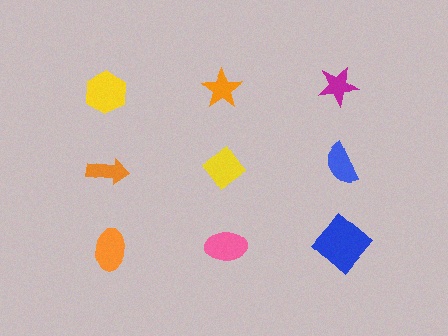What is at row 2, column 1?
An orange arrow.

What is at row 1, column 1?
A yellow hexagon.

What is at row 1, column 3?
A magenta star.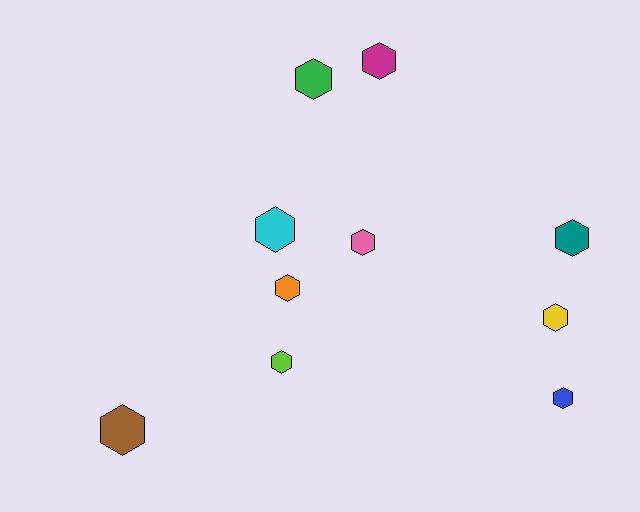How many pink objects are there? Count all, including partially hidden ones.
There is 1 pink object.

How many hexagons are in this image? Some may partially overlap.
There are 10 hexagons.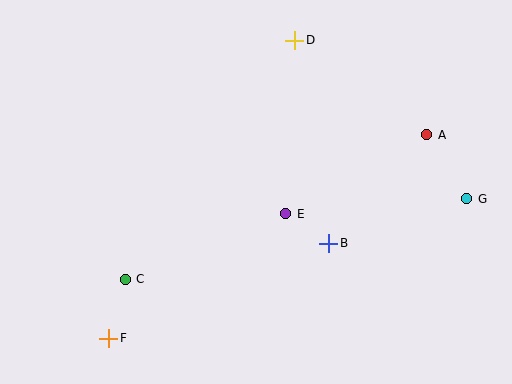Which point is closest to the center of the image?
Point E at (286, 214) is closest to the center.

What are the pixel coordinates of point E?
Point E is at (286, 214).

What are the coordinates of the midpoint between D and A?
The midpoint between D and A is at (361, 88).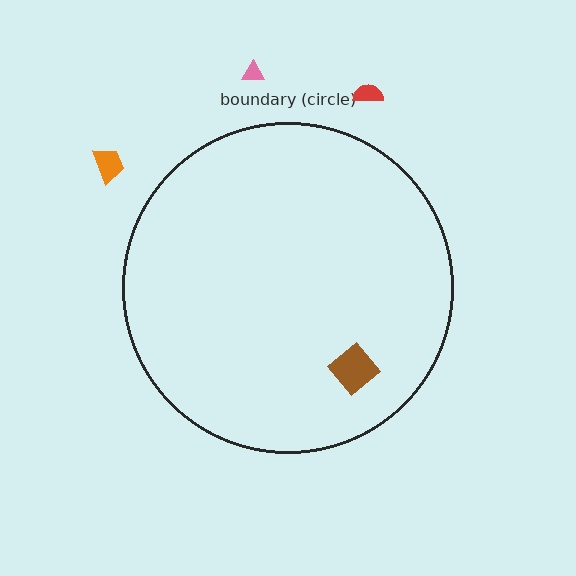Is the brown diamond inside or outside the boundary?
Inside.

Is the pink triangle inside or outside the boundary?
Outside.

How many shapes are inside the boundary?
1 inside, 3 outside.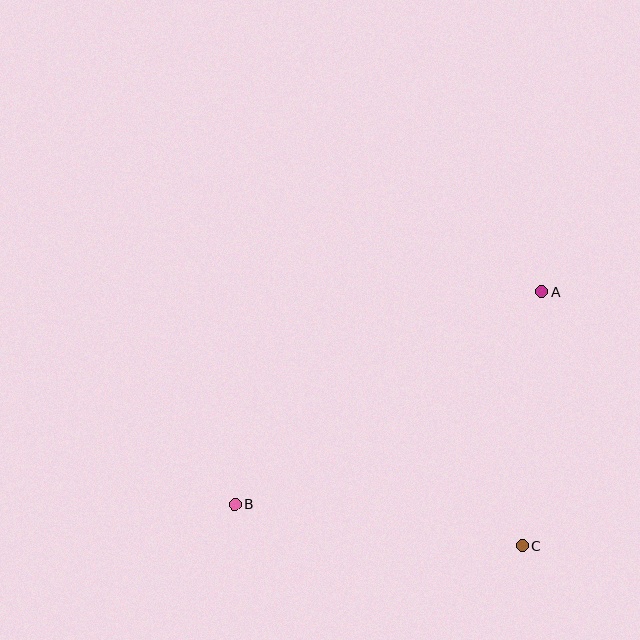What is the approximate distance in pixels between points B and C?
The distance between B and C is approximately 290 pixels.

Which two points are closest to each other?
Points A and C are closest to each other.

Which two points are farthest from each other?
Points A and B are farthest from each other.